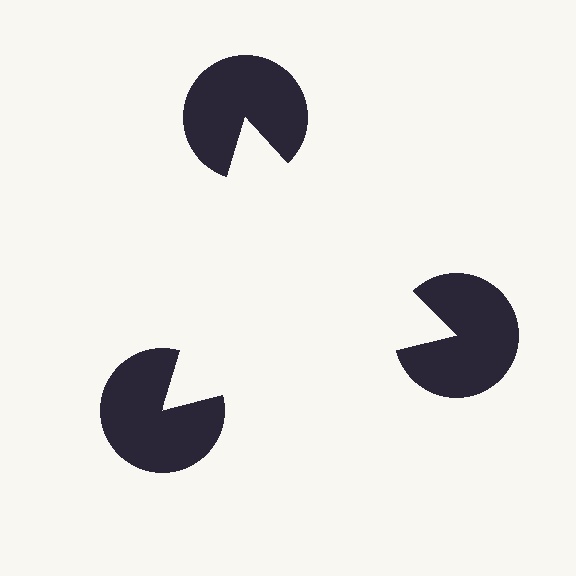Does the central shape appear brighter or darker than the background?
It typically appears slightly brighter than the background, even though no actual brightness change is drawn.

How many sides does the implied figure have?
3 sides.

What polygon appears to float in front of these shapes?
An illusory triangle — its edges are inferred from the aligned wedge cuts in the pac-man discs, not physically drawn.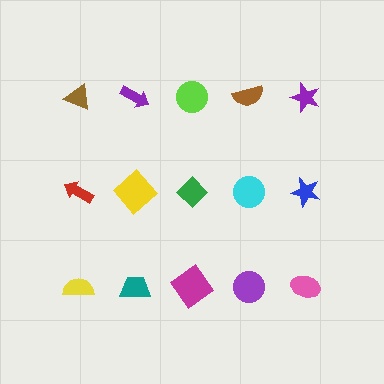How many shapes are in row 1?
5 shapes.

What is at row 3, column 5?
A pink ellipse.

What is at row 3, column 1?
A yellow semicircle.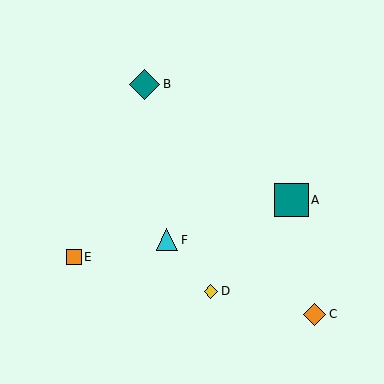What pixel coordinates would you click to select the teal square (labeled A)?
Click at (291, 200) to select the teal square A.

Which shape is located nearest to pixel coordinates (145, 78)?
The teal diamond (labeled B) at (145, 84) is nearest to that location.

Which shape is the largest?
The teal square (labeled A) is the largest.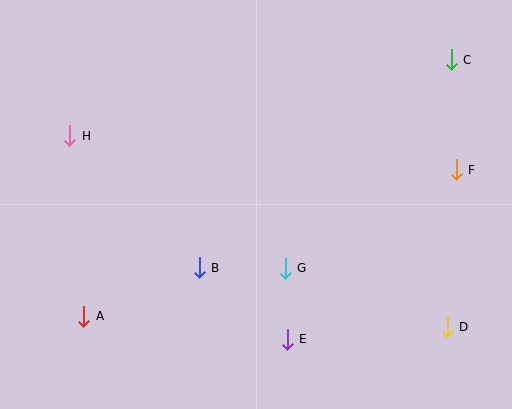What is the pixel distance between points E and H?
The distance between E and H is 298 pixels.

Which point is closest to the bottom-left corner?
Point A is closest to the bottom-left corner.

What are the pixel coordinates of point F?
Point F is at (456, 170).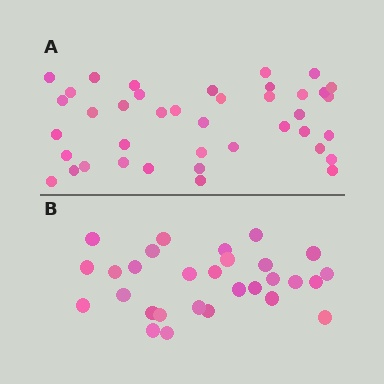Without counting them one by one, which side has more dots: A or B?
Region A (the top region) has more dots.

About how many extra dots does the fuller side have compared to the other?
Region A has roughly 12 or so more dots than region B.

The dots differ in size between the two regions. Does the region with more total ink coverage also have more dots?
No. Region B has more total ink coverage because its dots are larger, but region A actually contains more individual dots. Total area can be misleading — the number of items is what matters here.